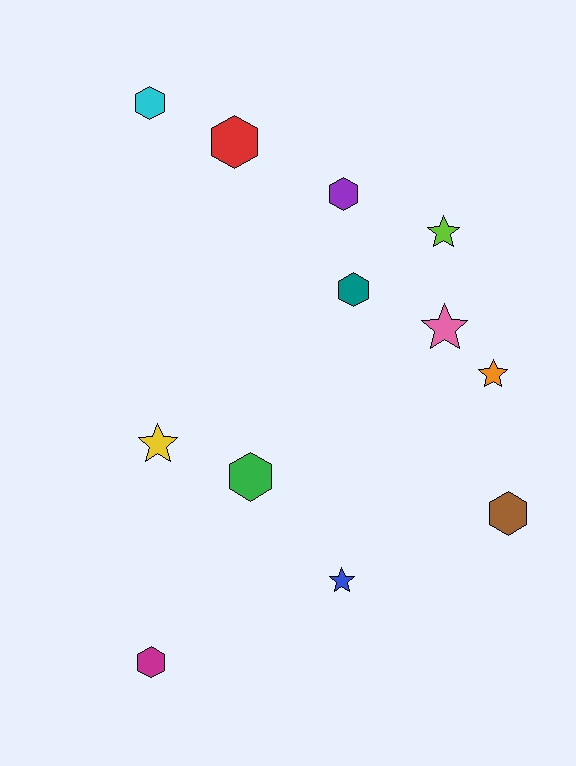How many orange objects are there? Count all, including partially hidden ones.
There is 1 orange object.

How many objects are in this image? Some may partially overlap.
There are 12 objects.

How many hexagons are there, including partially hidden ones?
There are 7 hexagons.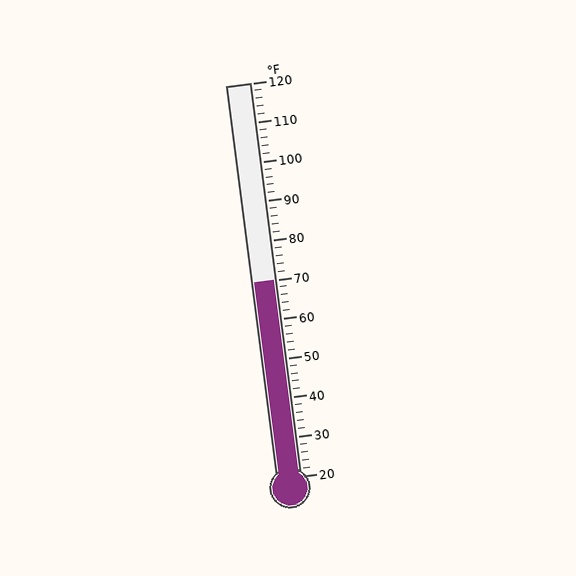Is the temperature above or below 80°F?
The temperature is below 80°F.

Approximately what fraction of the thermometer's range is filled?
The thermometer is filled to approximately 50% of its range.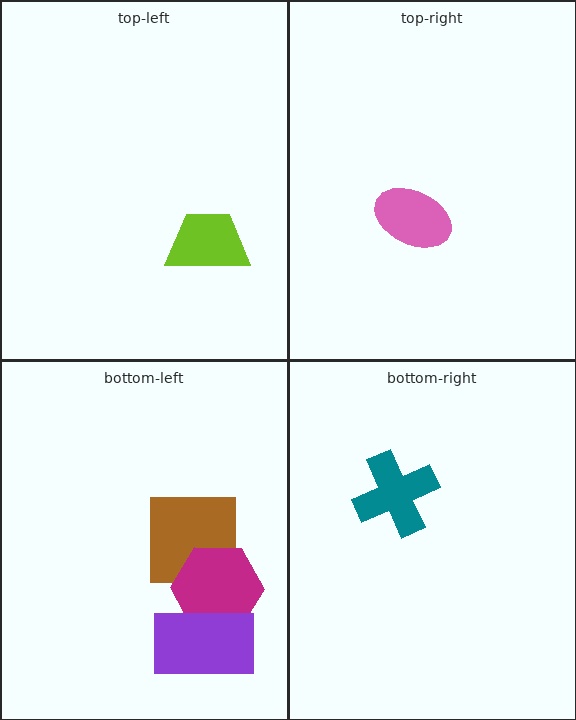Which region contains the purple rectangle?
The bottom-left region.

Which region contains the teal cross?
The bottom-right region.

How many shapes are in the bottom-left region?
3.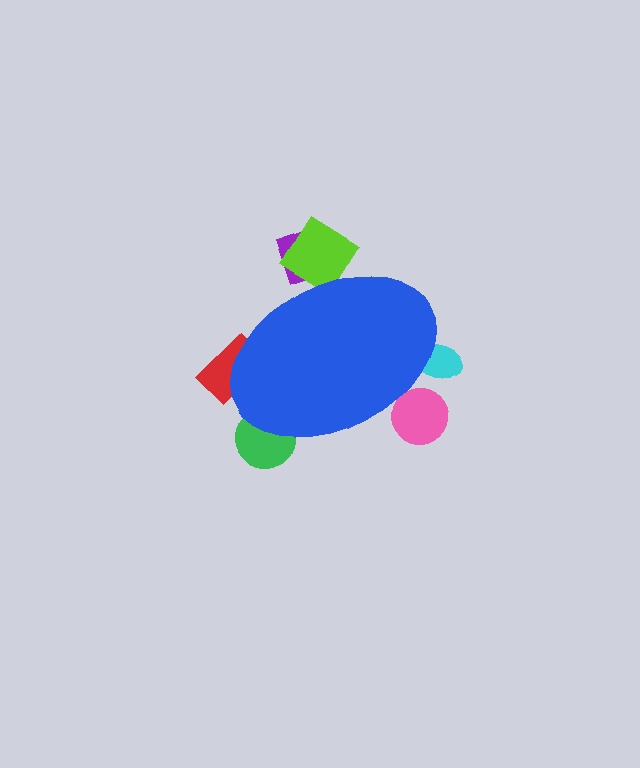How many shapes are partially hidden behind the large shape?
6 shapes are partially hidden.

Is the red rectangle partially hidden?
Yes, the red rectangle is partially hidden behind the blue ellipse.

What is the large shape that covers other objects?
A blue ellipse.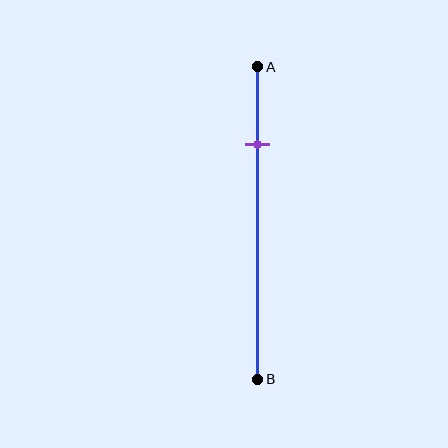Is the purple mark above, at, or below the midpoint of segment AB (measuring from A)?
The purple mark is above the midpoint of segment AB.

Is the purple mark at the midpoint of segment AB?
No, the mark is at about 25% from A, not at the 50% midpoint.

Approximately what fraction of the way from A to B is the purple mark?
The purple mark is approximately 25% of the way from A to B.